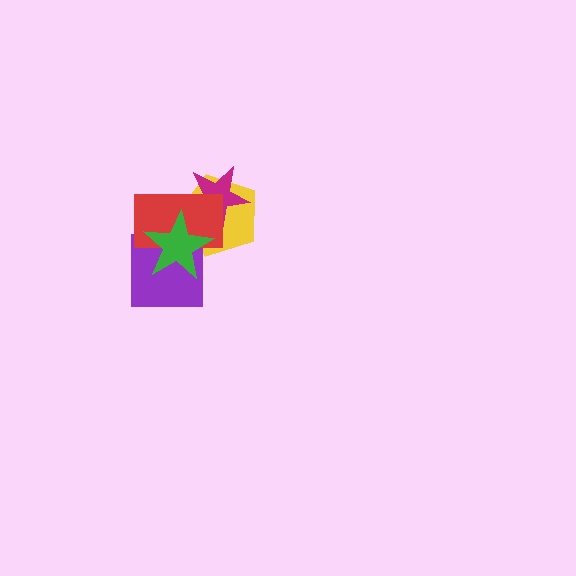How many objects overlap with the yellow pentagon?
3 objects overlap with the yellow pentagon.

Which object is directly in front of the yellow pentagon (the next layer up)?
The magenta star is directly in front of the yellow pentagon.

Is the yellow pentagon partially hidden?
Yes, it is partially covered by another shape.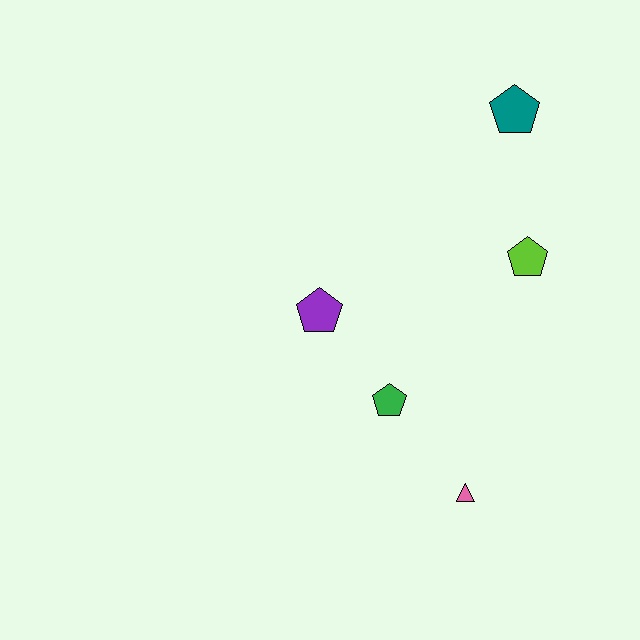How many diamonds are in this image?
There are no diamonds.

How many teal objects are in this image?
There is 1 teal object.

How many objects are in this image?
There are 5 objects.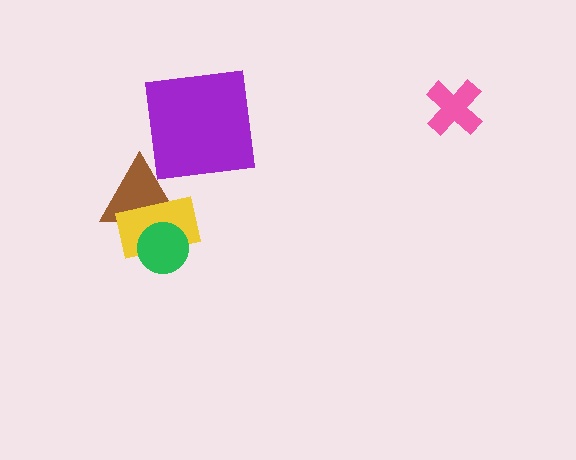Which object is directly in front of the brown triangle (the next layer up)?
The yellow rectangle is directly in front of the brown triangle.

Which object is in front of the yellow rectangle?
The green circle is in front of the yellow rectangle.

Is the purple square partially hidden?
No, no other shape covers it.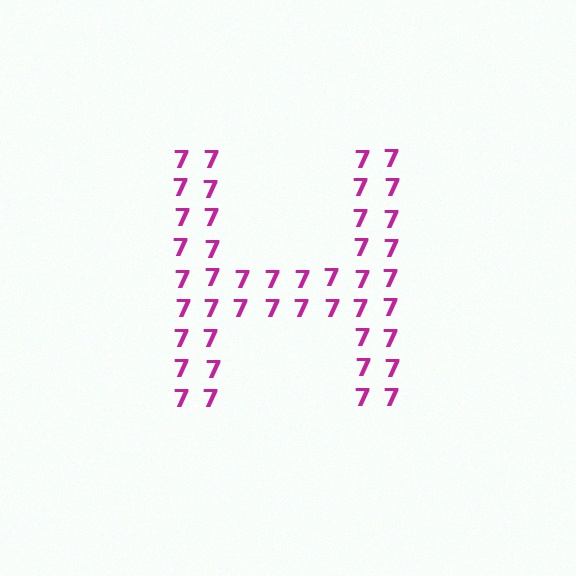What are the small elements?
The small elements are digit 7's.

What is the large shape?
The large shape is the letter H.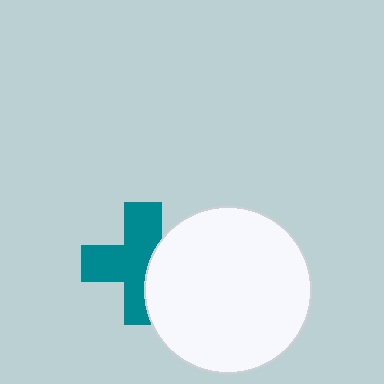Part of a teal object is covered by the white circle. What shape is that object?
It is a cross.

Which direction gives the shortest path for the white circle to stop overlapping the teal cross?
Moving right gives the shortest separation.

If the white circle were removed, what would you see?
You would see the complete teal cross.